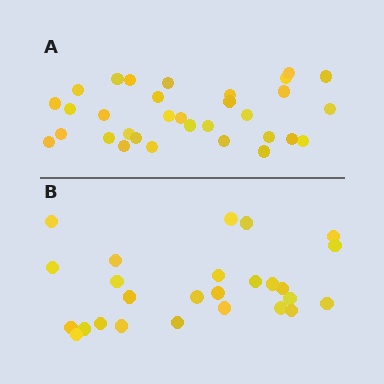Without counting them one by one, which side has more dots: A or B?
Region A (the top region) has more dots.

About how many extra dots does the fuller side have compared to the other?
Region A has about 6 more dots than region B.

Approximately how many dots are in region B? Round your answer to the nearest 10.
About 30 dots. (The exact count is 26, which rounds to 30.)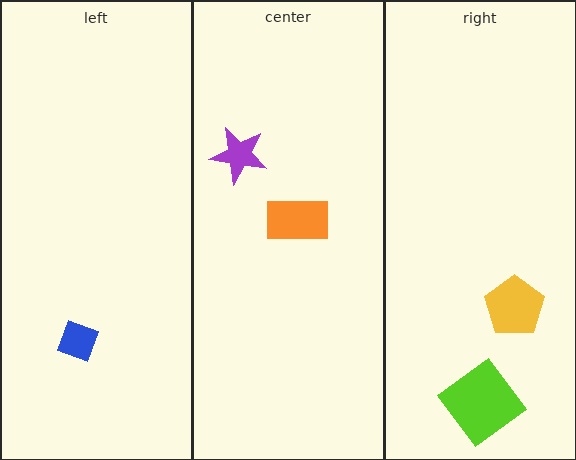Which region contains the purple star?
The center region.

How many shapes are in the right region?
2.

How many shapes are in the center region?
2.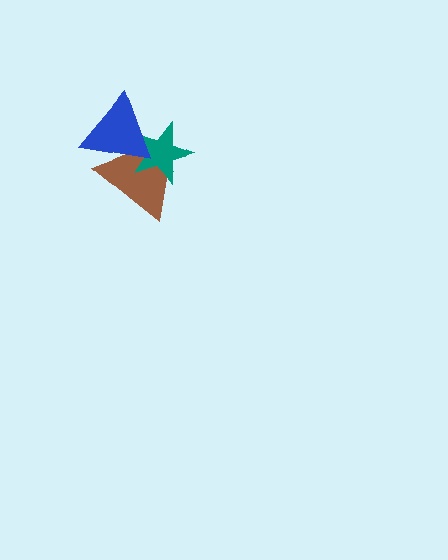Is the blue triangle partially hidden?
No, no other shape covers it.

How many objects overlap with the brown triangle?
2 objects overlap with the brown triangle.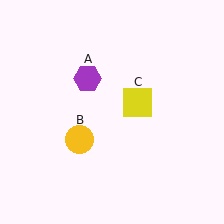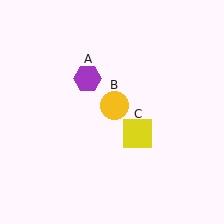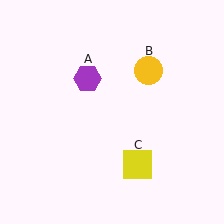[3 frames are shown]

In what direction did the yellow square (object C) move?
The yellow square (object C) moved down.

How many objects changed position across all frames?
2 objects changed position: yellow circle (object B), yellow square (object C).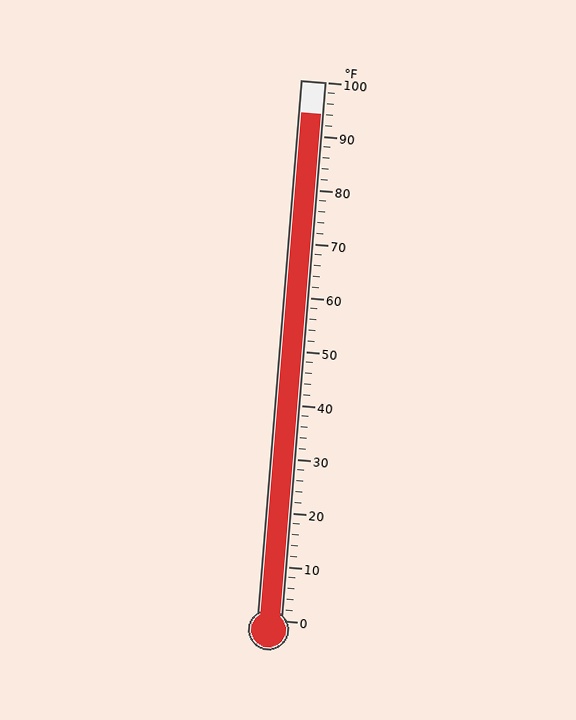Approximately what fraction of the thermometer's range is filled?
The thermometer is filled to approximately 95% of its range.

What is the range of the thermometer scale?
The thermometer scale ranges from 0°F to 100°F.